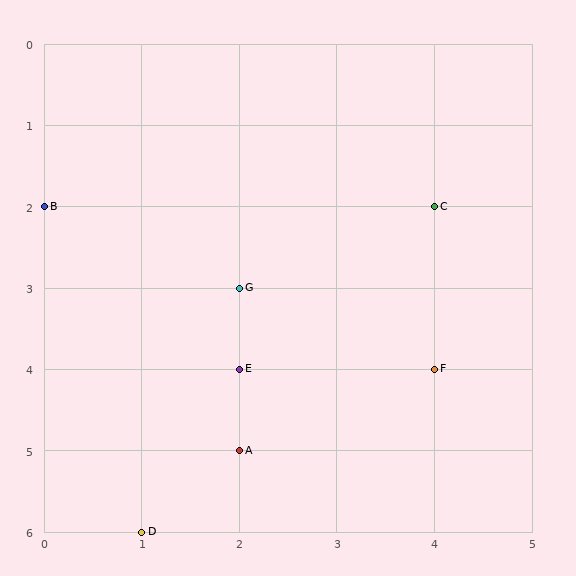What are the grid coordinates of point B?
Point B is at grid coordinates (0, 2).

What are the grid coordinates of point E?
Point E is at grid coordinates (2, 4).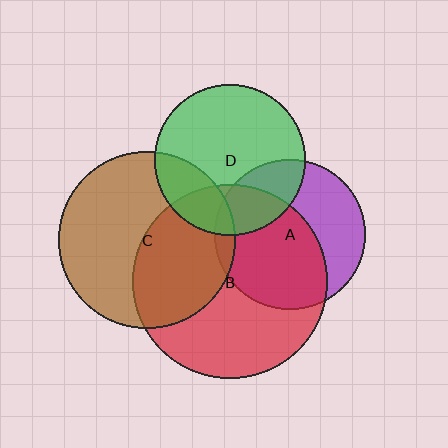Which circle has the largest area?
Circle B (red).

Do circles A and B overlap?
Yes.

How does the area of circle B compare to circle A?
Approximately 1.7 times.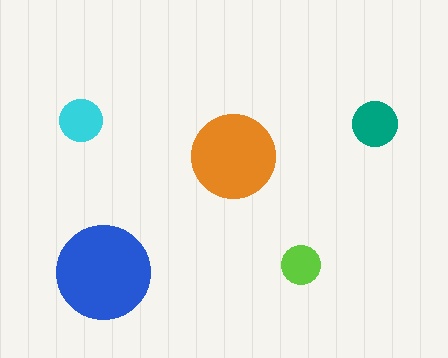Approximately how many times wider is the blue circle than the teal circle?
About 2 times wider.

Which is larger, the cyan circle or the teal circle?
The teal one.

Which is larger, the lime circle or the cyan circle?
The cyan one.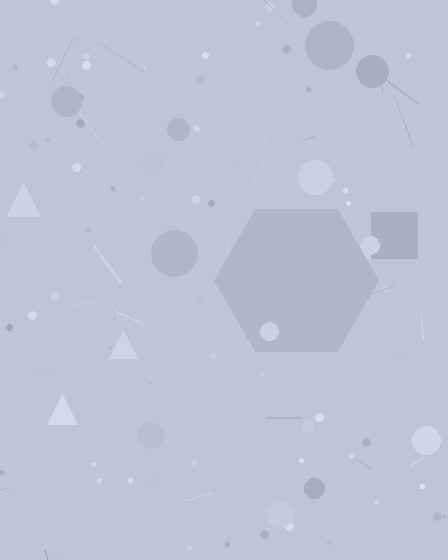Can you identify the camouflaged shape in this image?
The camouflaged shape is a hexagon.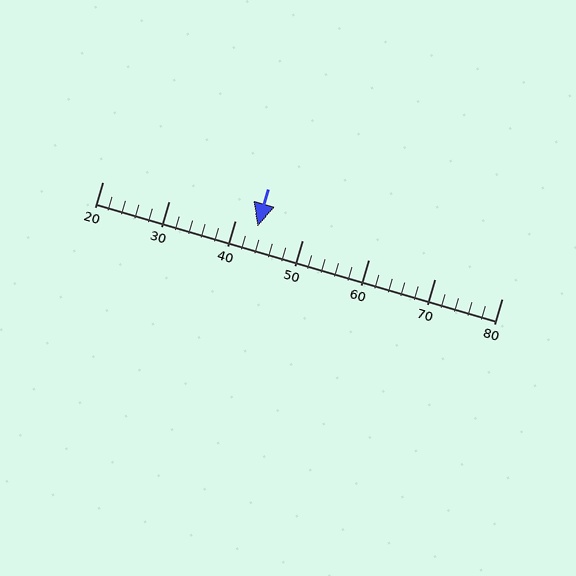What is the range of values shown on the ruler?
The ruler shows values from 20 to 80.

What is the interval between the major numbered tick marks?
The major tick marks are spaced 10 units apart.